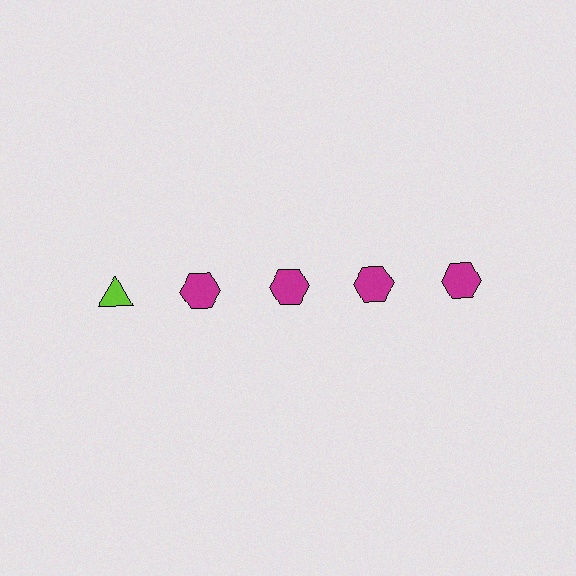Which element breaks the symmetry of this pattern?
The lime triangle in the top row, leftmost column breaks the symmetry. All other shapes are magenta hexagons.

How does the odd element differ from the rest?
It differs in both color (lime instead of magenta) and shape (triangle instead of hexagon).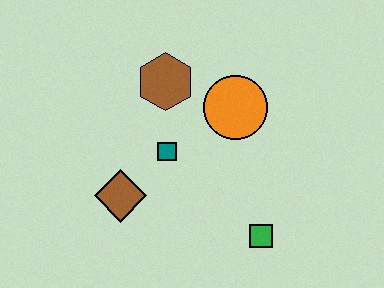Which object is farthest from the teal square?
The green square is farthest from the teal square.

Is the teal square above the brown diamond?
Yes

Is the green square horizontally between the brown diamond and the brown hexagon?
No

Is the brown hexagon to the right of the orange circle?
No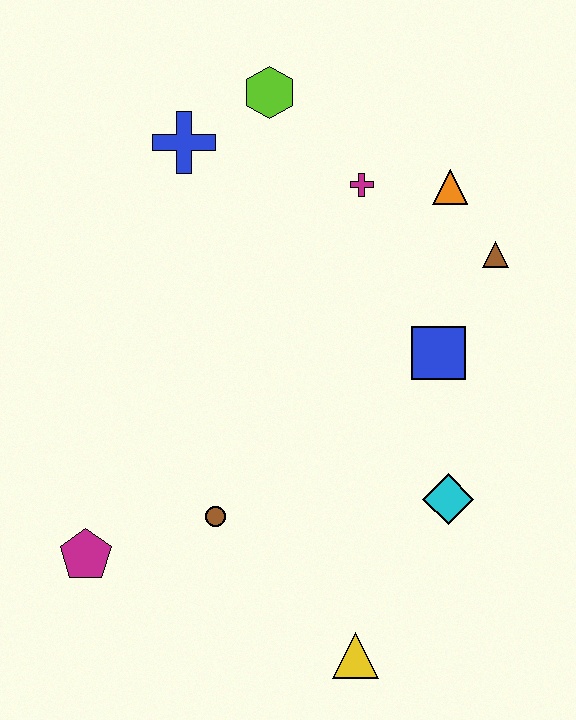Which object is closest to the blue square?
The brown triangle is closest to the blue square.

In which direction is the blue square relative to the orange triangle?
The blue square is below the orange triangle.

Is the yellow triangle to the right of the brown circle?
Yes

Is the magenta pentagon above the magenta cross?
No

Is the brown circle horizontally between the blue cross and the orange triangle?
Yes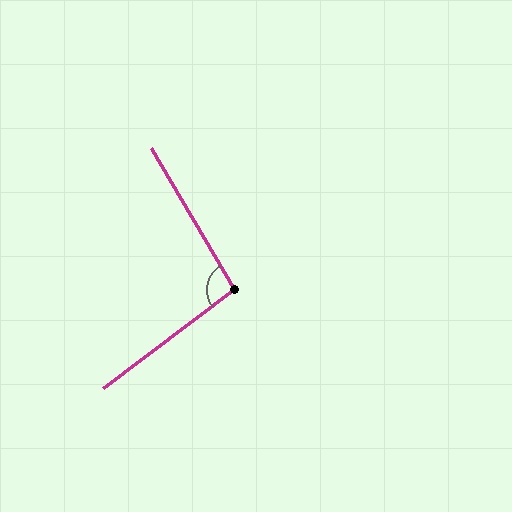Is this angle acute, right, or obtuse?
It is obtuse.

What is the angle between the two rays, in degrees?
Approximately 97 degrees.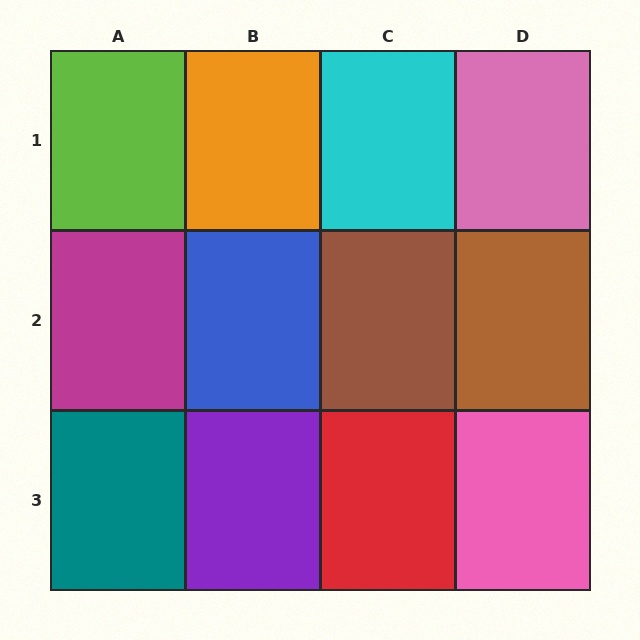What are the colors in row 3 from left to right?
Teal, purple, red, pink.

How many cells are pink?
2 cells are pink.